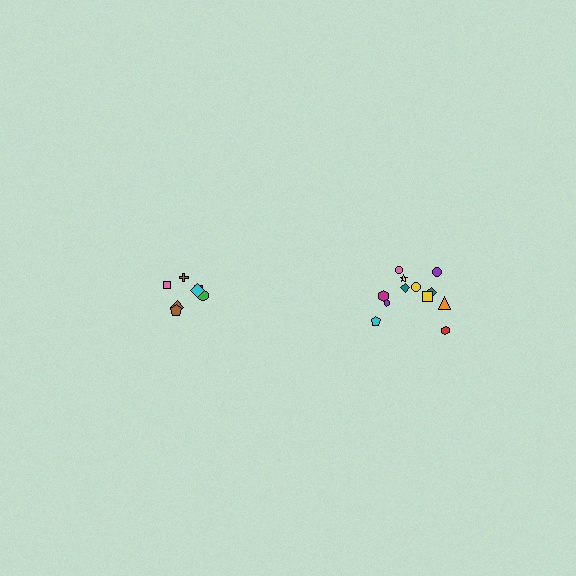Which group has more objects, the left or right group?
The right group.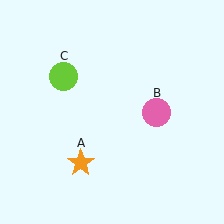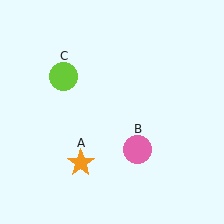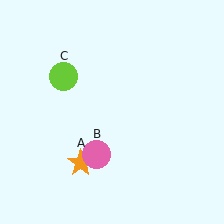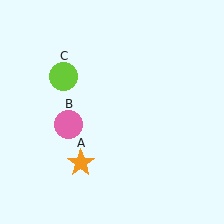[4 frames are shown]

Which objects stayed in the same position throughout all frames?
Orange star (object A) and lime circle (object C) remained stationary.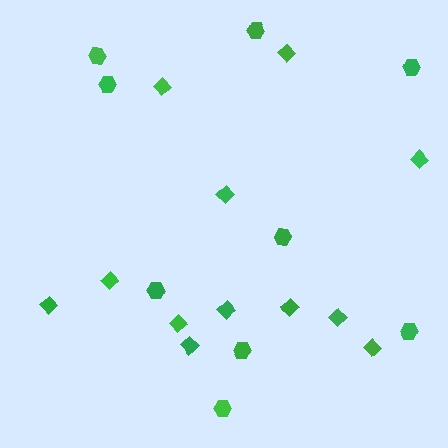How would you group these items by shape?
There are 2 groups: one group of hexagons (9) and one group of diamonds (12).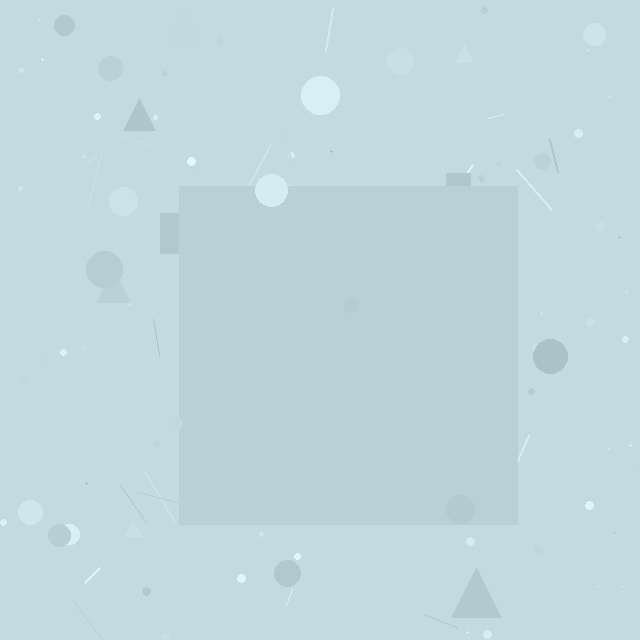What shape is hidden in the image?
A square is hidden in the image.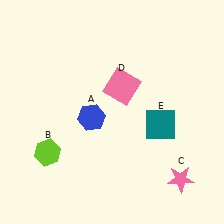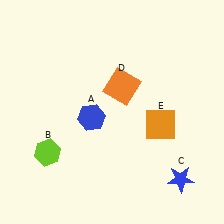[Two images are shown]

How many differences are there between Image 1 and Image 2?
There are 3 differences between the two images.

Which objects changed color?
C changed from pink to blue. D changed from pink to orange. E changed from teal to orange.